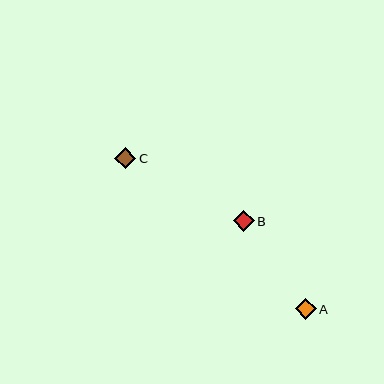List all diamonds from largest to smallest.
From largest to smallest: A, C, B.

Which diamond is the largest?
Diamond A is the largest with a size of approximately 21 pixels.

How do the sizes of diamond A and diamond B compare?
Diamond A and diamond B are approximately the same size.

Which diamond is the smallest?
Diamond B is the smallest with a size of approximately 20 pixels.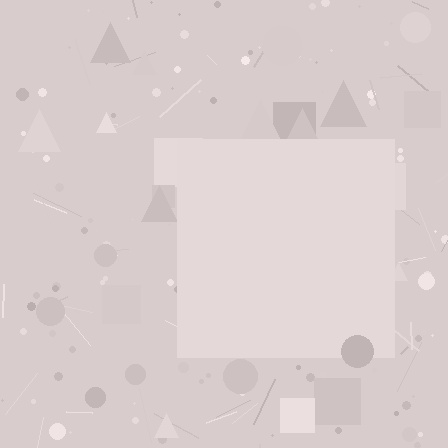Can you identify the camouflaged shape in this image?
The camouflaged shape is a square.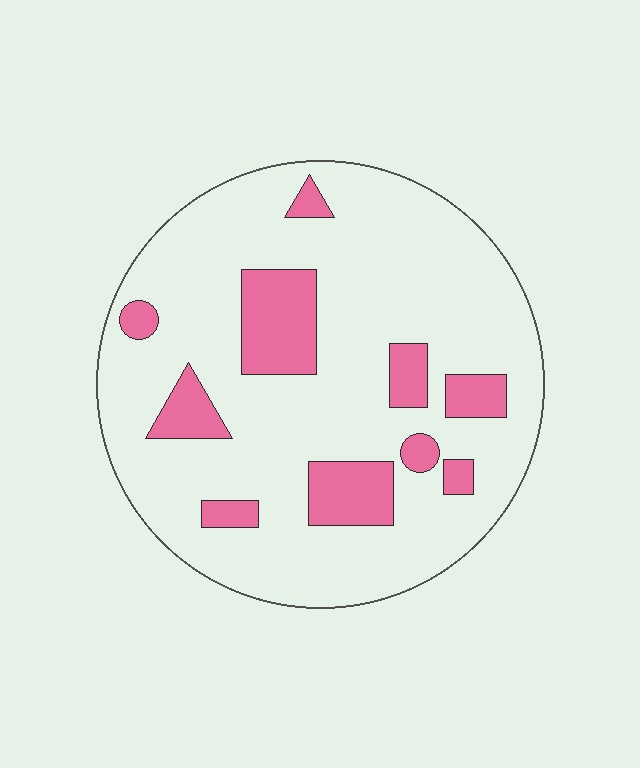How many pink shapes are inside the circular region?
10.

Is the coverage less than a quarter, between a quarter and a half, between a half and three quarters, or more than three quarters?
Less than a quarter.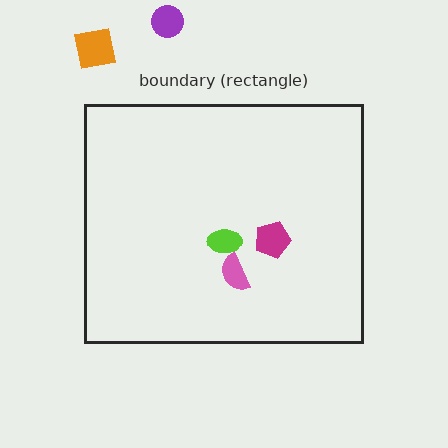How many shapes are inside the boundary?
3 inside, 2 outside.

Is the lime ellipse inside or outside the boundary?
Inside.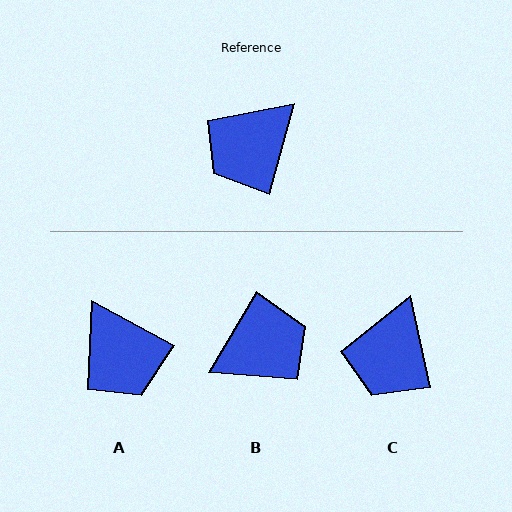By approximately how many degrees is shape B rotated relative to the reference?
Approximately 165 degrees counter-clockwise.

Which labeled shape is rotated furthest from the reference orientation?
B, about 165 degrees away.